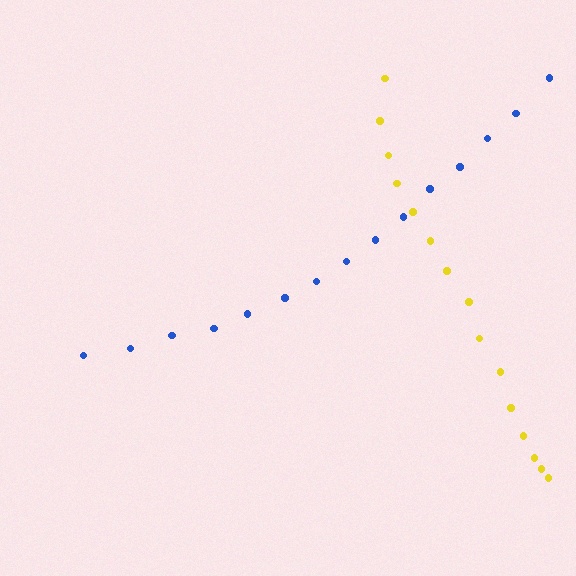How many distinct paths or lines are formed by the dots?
There are 2 distinct paths.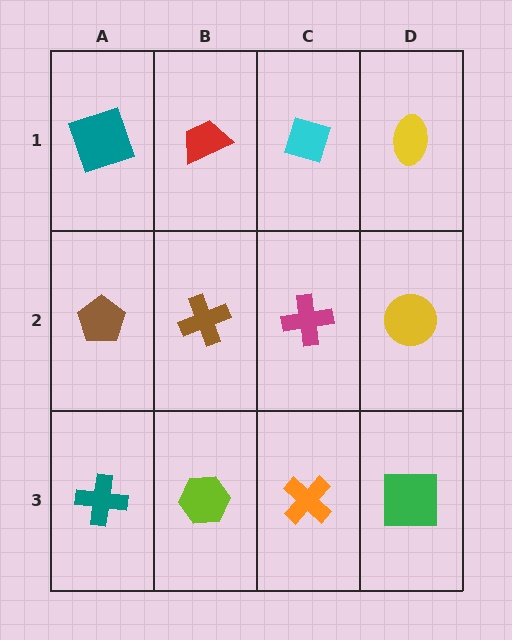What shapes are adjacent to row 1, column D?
A yellow circle (row 2, column D), a cyan diamond (row 1, column C).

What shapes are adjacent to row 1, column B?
A brown cross (row 2, column B), a teal square (row 1, column A), a cyan diamond (row 1, column C).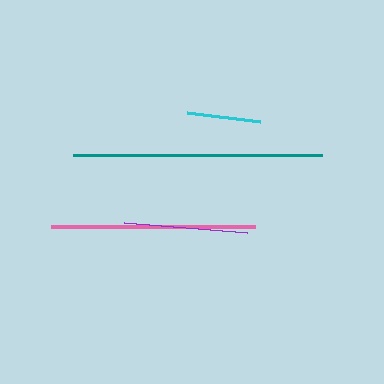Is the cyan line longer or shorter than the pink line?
The pink line is longer than the cyan line.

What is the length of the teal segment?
The teal segment is approximately 249 pixels long.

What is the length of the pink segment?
The pink segment is approximately 204 pixels long.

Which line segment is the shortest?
The cyan line is the shortest at approximately 73 pixels.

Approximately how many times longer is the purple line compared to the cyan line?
The purple line is approximately 1.7 times the length of the cyan line.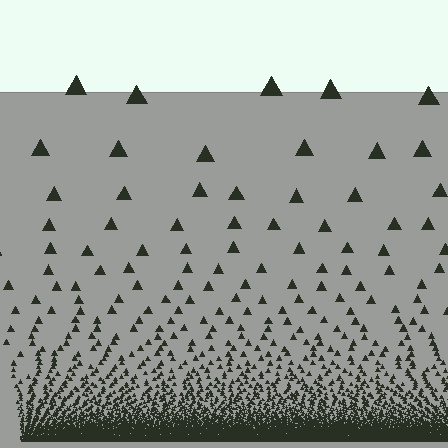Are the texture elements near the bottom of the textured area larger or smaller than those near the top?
Smaller. The gradient is inverted — elements near the bottom are smaller and denser.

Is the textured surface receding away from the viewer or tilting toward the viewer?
The surface appears to tilt toward the viewer. Texture elements get larger and sparser toward the top.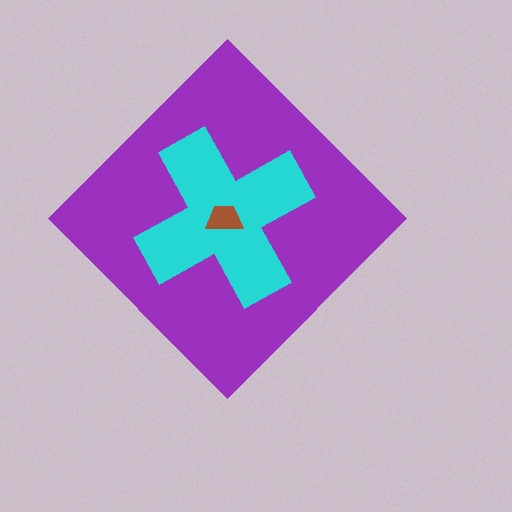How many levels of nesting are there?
3.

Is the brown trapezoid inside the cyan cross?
Yes.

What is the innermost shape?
The brown trapezoid.